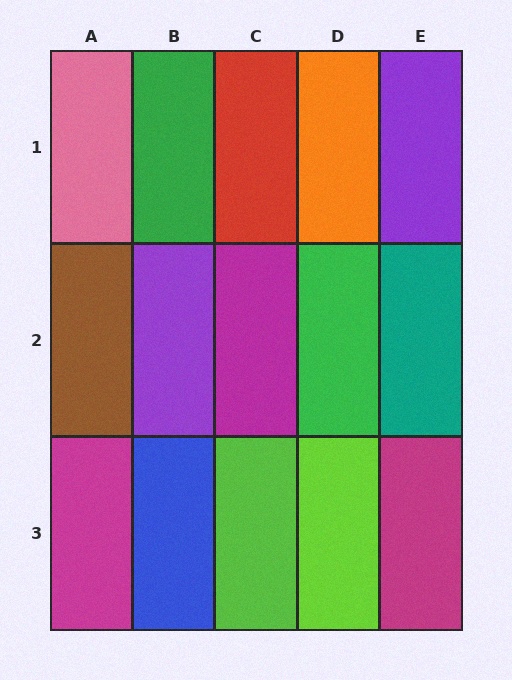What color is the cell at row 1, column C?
Red.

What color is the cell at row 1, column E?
Purple.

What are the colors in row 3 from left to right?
Magenta, blue, lime, lime, magenta.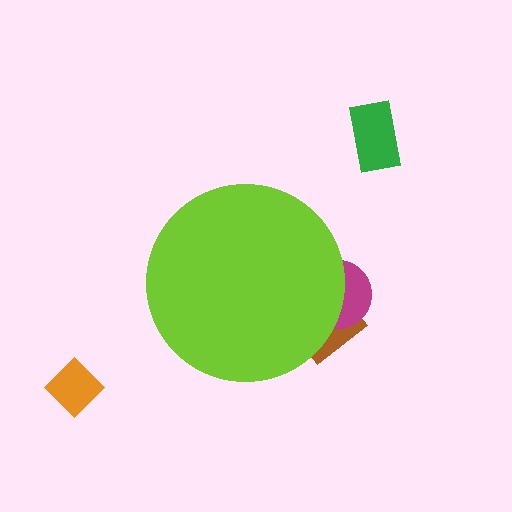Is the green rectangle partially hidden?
No, the green rectangle is fully visible.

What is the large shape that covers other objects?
A lime circle.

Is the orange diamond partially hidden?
No, the orange diamond is fully visible.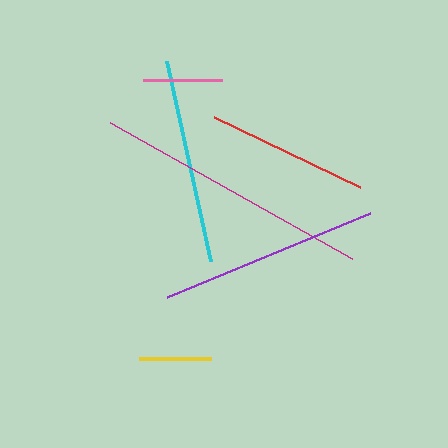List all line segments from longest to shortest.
From longest to shortest: magenta, purple, cyan, red, pink, yellow.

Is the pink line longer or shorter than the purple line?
The purple line is longer than the pink line.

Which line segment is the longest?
The magenta line is the longest at approximately 278 pixels.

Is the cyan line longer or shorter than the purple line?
The purple line is longer than the cyan line.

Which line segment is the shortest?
The yellow line is the shortest at approximately 72 pixels.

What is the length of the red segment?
The red segment is approximately 161 pixels long.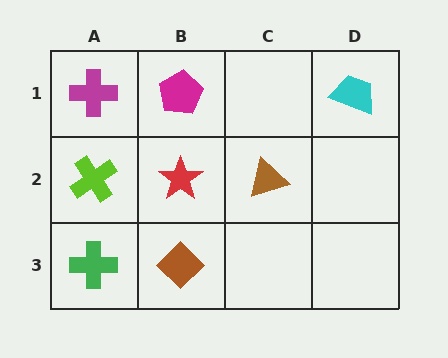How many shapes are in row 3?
2 shapes.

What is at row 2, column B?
A red star.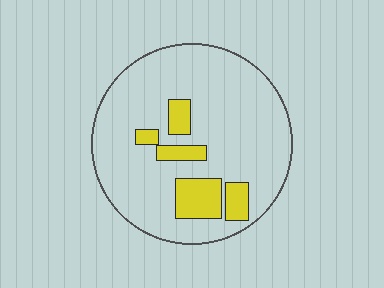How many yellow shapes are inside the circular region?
5.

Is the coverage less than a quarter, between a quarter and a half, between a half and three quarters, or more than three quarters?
Less than a quarter.